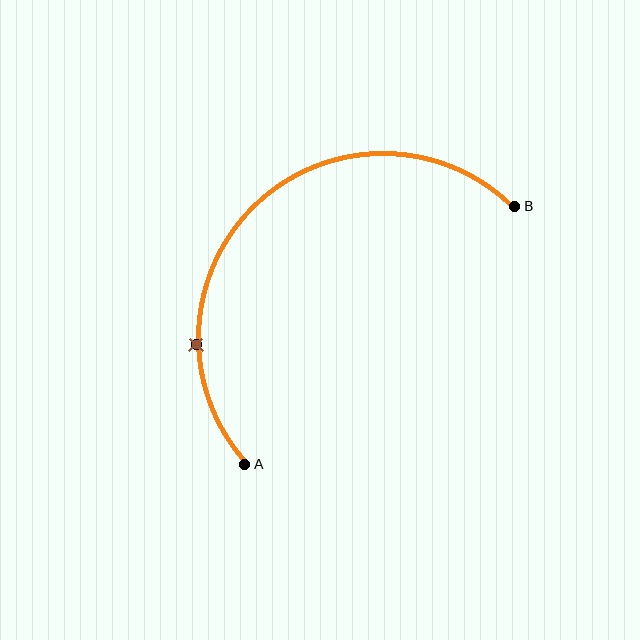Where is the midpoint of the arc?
The arc midpoint is the point on the curve farthest from the straight line joining A and B. It sits above and to the left of that line.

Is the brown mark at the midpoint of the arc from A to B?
No. The brown mark lies on the arc but is closer to endpoint A. The arc midpoint would be at the point on the curve equidistant along the arc from both A and B.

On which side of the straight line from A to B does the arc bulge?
The arc bulges above and to the left of the straight line connecting A and B.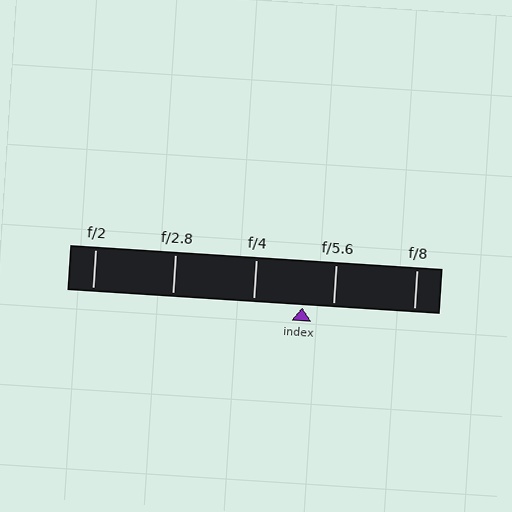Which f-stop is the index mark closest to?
The index mark is closest to f/5.6.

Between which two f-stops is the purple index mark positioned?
The index mark is between f/4 and f/5.6.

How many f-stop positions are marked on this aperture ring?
There are 5 f-stop positions marked.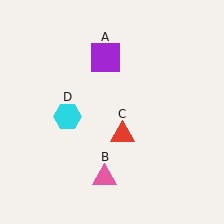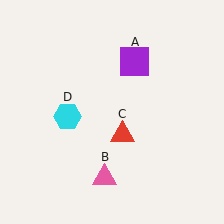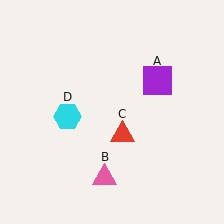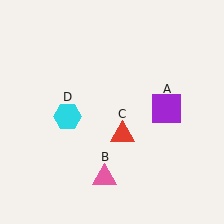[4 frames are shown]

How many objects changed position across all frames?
1 object changed position: purple square (object A).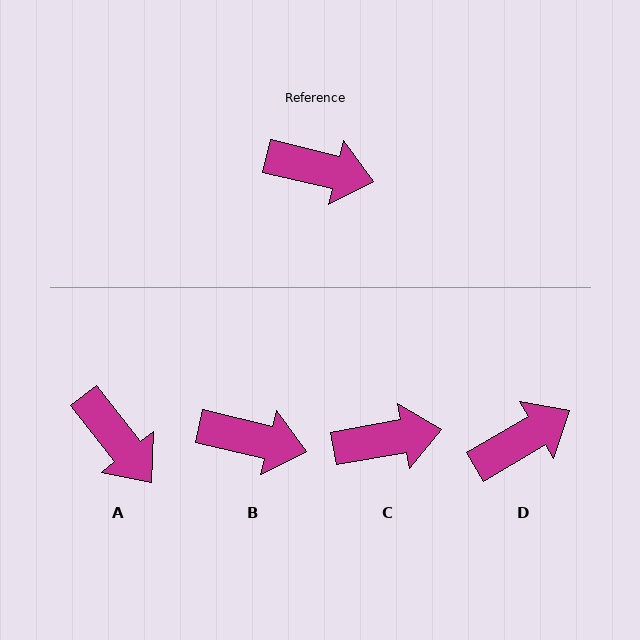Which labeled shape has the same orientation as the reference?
B.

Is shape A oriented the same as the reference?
No, it is off by about 38 degrees.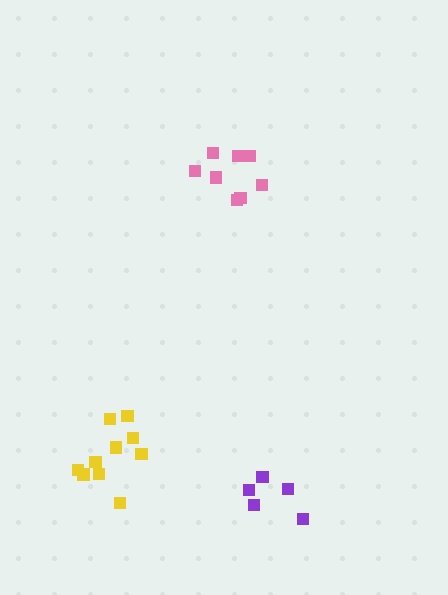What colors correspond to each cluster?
The clusters are colored: pink, yellow, purple.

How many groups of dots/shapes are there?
There are 3 groups.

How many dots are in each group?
Group 1: 8 dots, Group 2: 10 dots, Group 3: 5 dots (23 total).